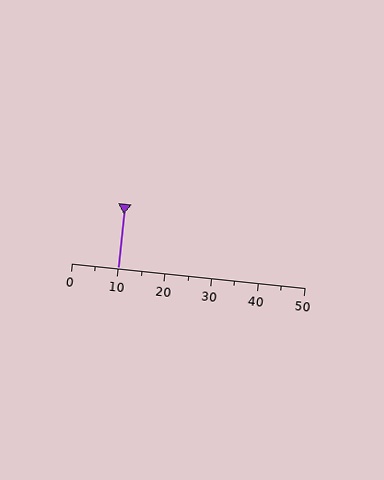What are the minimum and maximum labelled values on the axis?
The axis runs from 0 to 50.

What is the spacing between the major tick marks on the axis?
The major ticks are spaced 10 apart.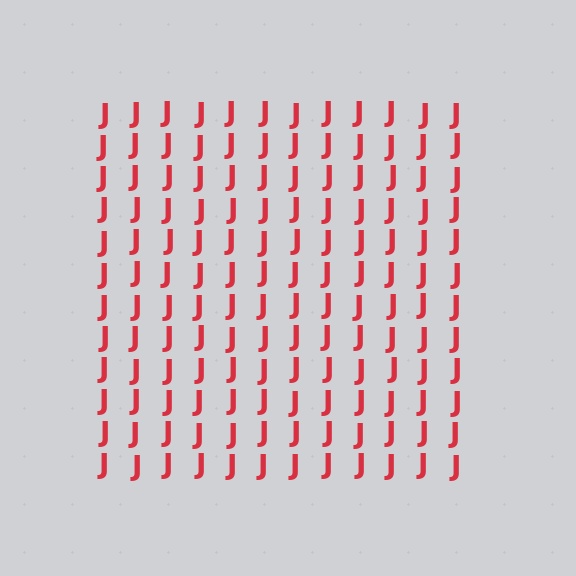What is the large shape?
The large shape is a square.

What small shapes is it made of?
It is made of small letter J's.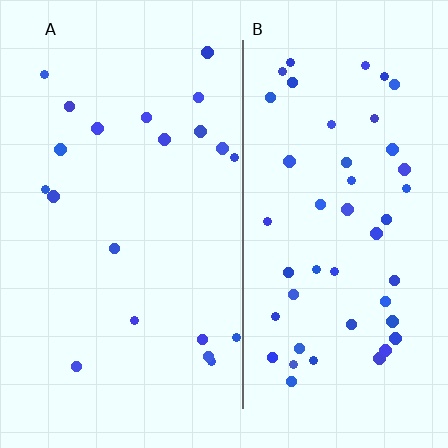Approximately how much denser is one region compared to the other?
Approximately 2.3× — region B over region A.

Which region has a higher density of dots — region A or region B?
B (the right).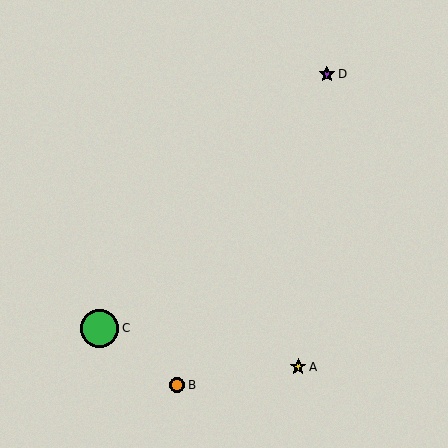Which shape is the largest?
The green circle (labeled C) is the largest.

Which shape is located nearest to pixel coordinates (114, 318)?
The green circle (labeled C) at (100, 328) is nearest to that location.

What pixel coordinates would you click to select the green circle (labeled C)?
Click at (100, 328) to select the green circle C.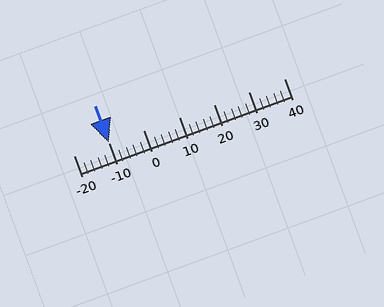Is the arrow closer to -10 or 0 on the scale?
The arrow is closer to -10.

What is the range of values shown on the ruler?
The ruler shows values from -20 to 40.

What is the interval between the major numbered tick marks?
The major tick marks are spaced 10 units apart.